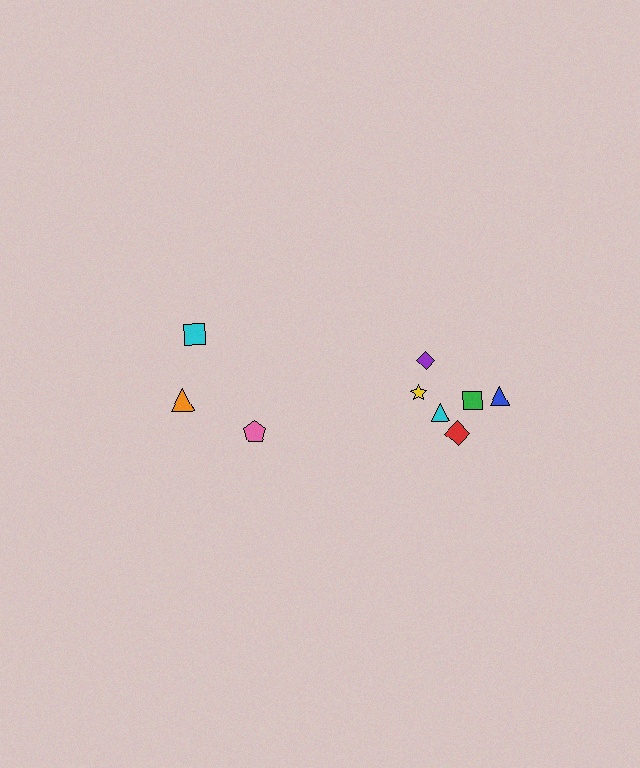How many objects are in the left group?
There are 3 objects.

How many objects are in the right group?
There are 6 objects.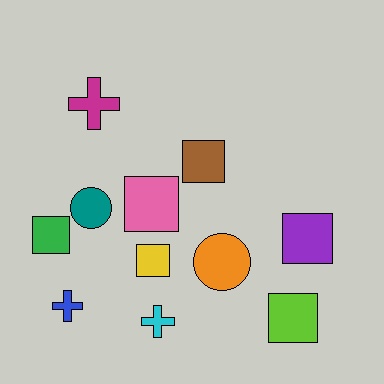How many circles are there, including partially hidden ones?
There are 2 circles.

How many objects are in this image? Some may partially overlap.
There are 11 objects.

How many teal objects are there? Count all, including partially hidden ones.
There is 1 teal object.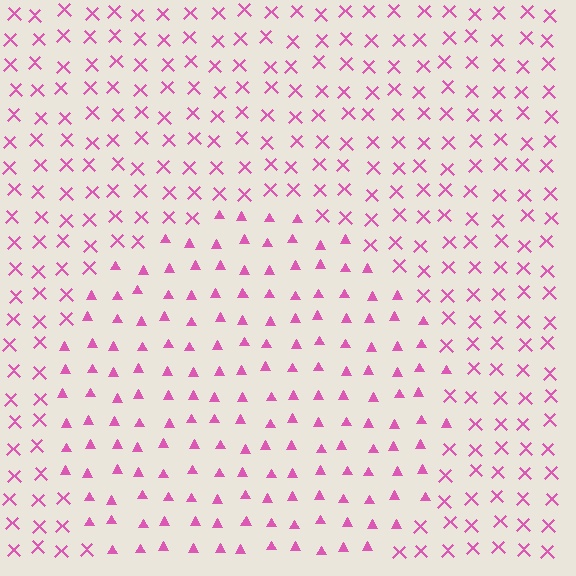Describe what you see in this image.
The image is filled with small pink elements arranged in a uniform grid. A circle-shaped region contains triangles, while the surrounding area contains X marks. The boundary is defined purely by the change in element shape.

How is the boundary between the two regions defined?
The boundary is defined by a change in element shape: triangles inside vs. X marks outside. All elements share the same color and spacing.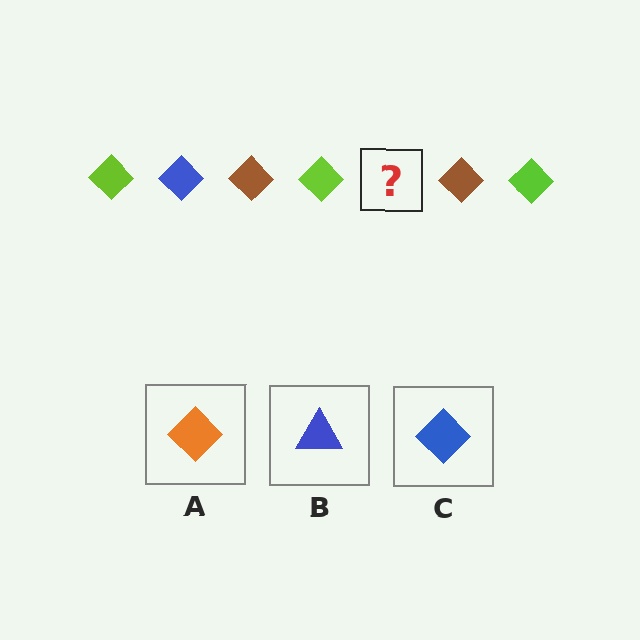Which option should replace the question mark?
Option C.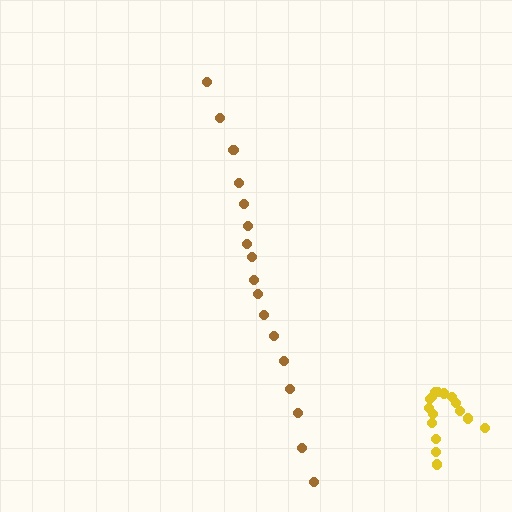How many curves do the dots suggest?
There are 2 distinct paths.